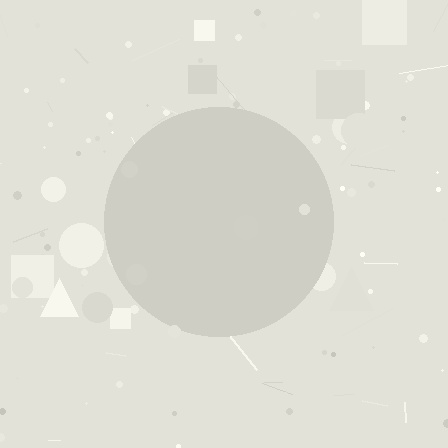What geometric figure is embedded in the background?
A circle is embedded in the background.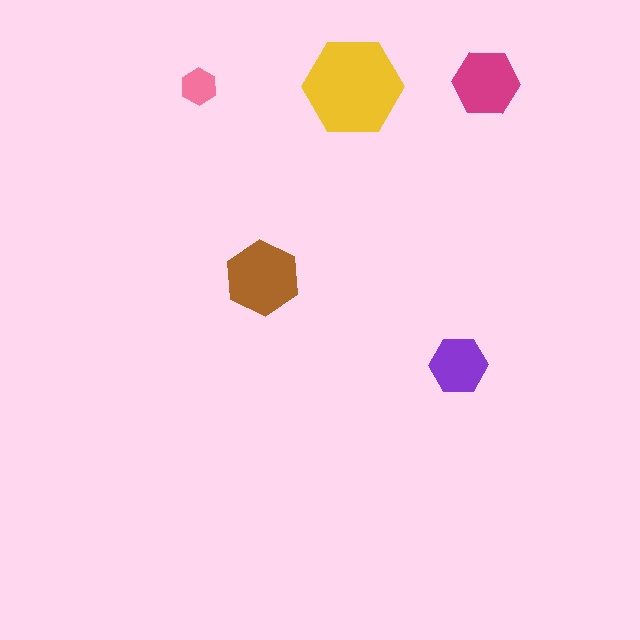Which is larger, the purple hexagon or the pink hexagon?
The purple one.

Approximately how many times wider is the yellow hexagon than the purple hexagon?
About 1.5 times wider.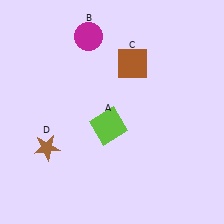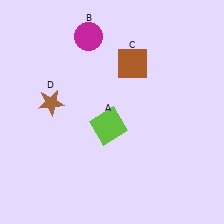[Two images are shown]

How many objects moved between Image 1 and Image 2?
1 object moved between the two images.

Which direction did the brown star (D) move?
The brown star (D) moved up.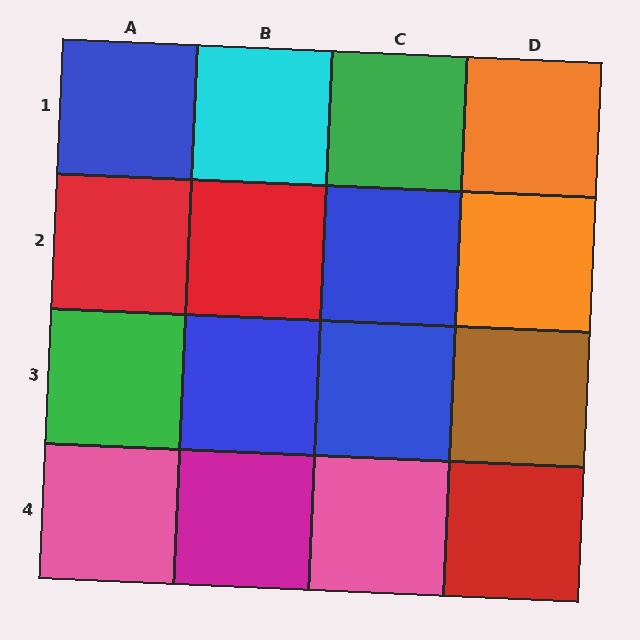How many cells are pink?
2 cells are pink.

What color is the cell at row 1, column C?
Green.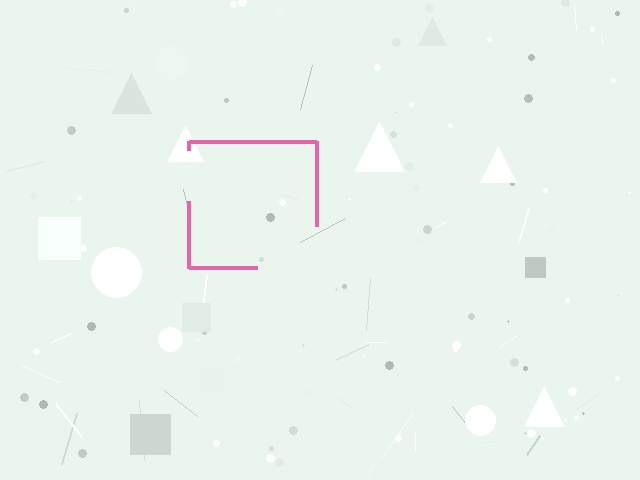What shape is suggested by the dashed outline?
The dashed outline suggests a square.